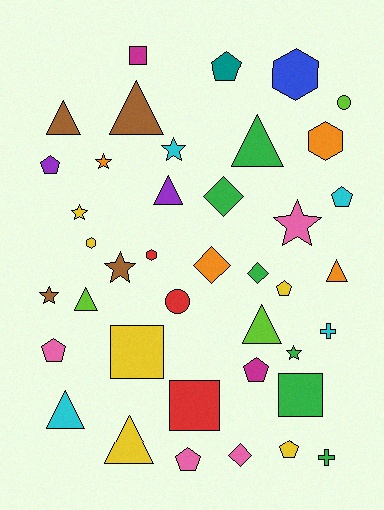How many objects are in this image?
There are 40 objects.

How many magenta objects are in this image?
There are 2 magenta objects.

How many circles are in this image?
There are 2 circles.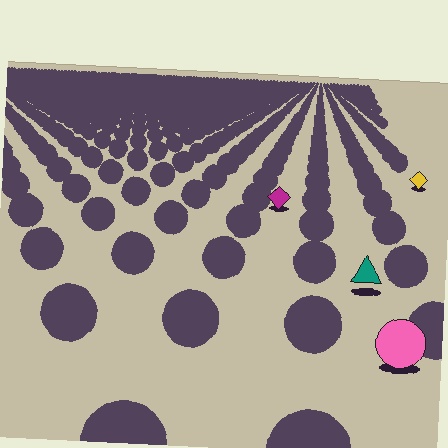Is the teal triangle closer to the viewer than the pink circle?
No. The pink circle is closer — you can tell from the texture gradient: the ground texture is coarser near it.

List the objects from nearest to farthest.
From nearest to farthest: the pink circle, the teal triangle, the magenta diamond, the yellow diamond.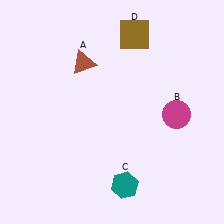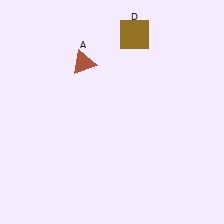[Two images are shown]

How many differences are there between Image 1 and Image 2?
There are 2 differences between the two images.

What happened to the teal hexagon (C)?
The teal hexagon (C) was removed in Image 2. It was in the bottom-right area of Image 1.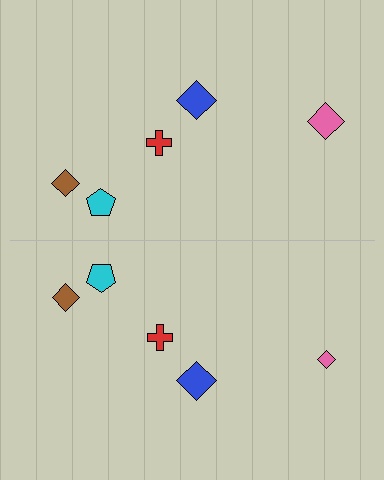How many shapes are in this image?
There are 10 shapes in this image.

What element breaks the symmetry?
The pink diamond on the bottom side has a different size than its mirror counterpart.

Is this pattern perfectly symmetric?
No, the pattern is not perfectly symmetric. The pink diamond on the bottom side has a different size than its mirror counterpart.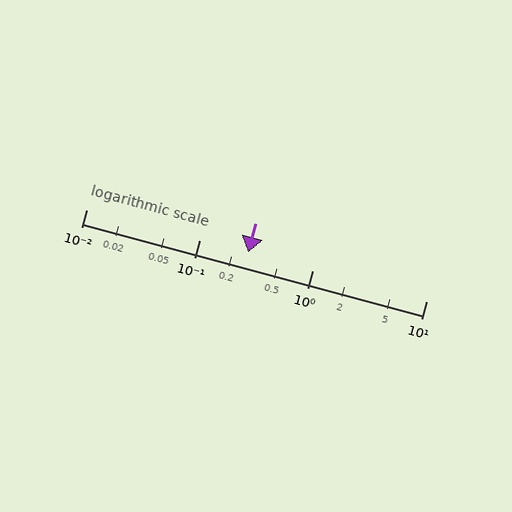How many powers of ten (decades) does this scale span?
The scale spans 3 decades, from 0.01 to 10.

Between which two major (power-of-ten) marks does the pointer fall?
The pointer is between 0.1 and 1.